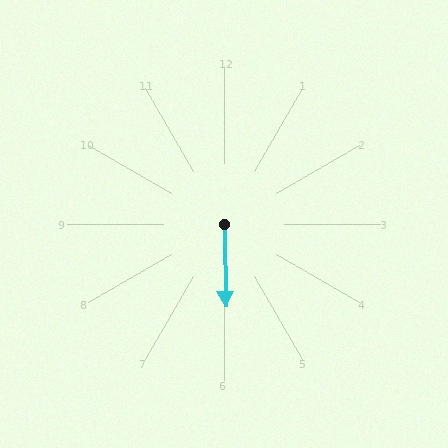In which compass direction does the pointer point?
South.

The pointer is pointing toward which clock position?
Roughly 6 o'clock.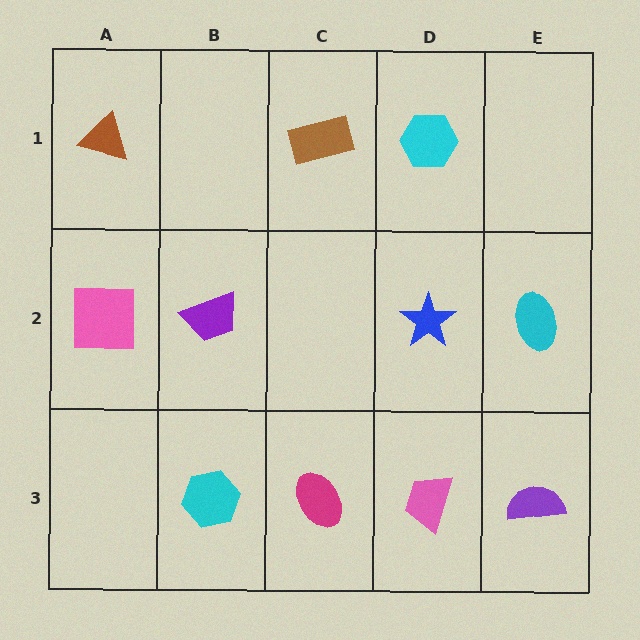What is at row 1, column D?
A cyan hexagon.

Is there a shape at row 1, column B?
No, that cell is empty.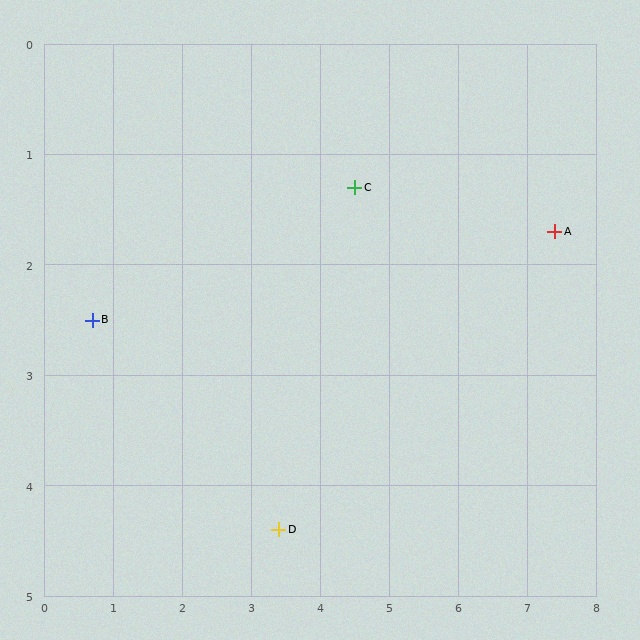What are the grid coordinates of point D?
Point D is at approximately (3.4, 4.4).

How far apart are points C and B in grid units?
Points C and B are about 4.0 grid units apart.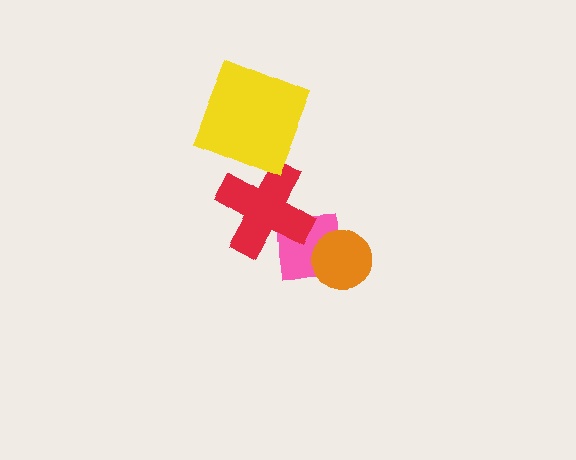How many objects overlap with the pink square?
2 objects overlap with the pink square.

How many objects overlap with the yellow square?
0 objects overlap with the yellow square.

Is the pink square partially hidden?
Yes, it is partially covered by another shape.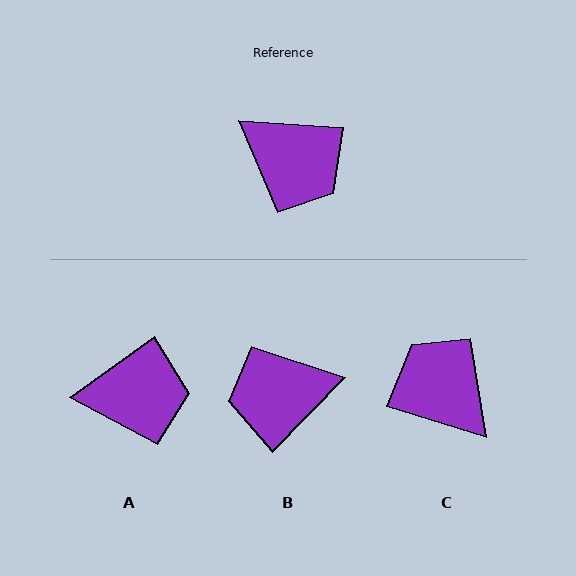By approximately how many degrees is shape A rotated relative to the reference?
Approximately 40 degrees counter-clockwise.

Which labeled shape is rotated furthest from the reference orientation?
C, about 166 degrees away.